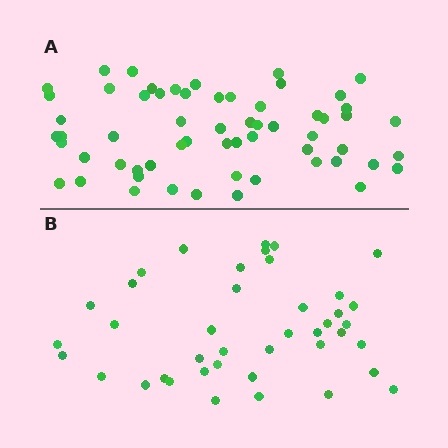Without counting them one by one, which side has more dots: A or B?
Region A (the top region) has more dots.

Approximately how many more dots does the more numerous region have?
Region A has approximately 20 more dots than region B.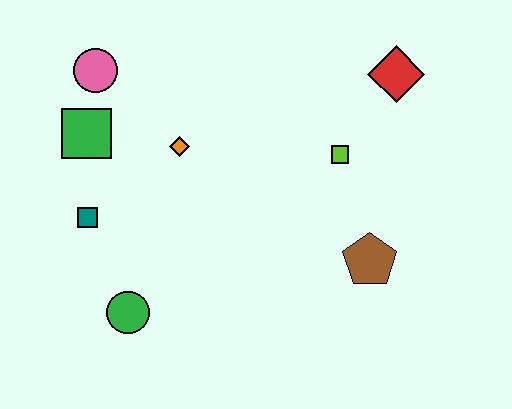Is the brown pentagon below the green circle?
No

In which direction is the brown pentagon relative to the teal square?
The brown pentagon is to the right of the teal square.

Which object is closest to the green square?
The pink circle is closest to the green square.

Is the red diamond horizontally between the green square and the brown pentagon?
No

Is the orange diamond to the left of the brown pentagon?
Yes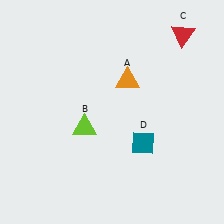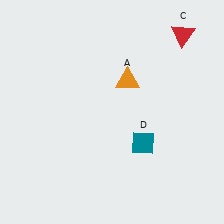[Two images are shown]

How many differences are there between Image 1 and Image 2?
There is 1 difference between the two images.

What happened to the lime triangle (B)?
The lime triangle (B) was removed in Image 2. It was in the bottom-left area of Image 1.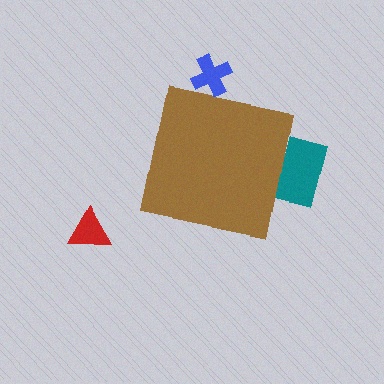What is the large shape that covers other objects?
A brown square.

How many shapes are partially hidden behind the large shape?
2 shapes are partially hidden.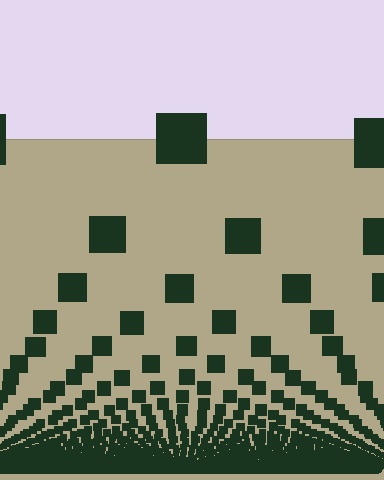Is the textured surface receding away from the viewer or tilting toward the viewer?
The surface appears to tilt toward the viewer. Texture elements get larger and sparser toward the top.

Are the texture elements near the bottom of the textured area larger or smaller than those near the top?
Smaller. The gradient is inverted — elements near the bottom are smaller and denser.